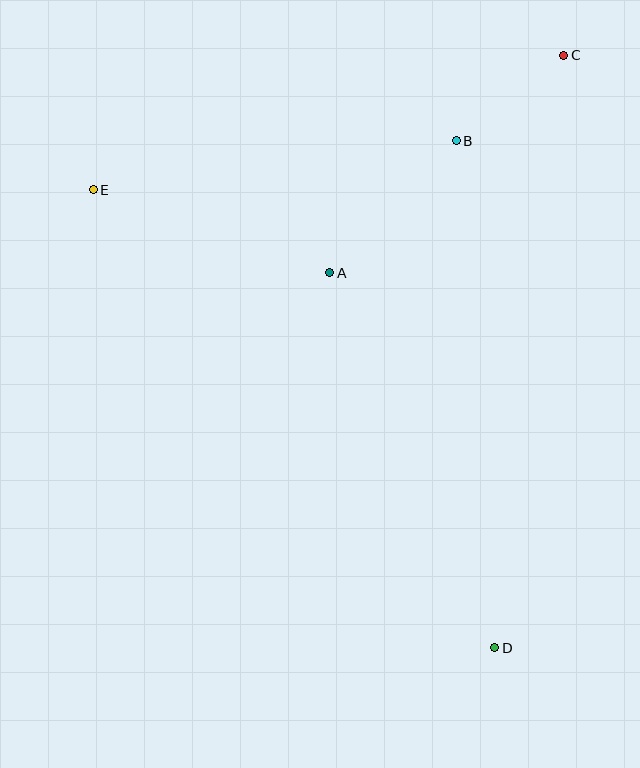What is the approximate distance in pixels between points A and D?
The distance between A and D is approximately 409 pixels.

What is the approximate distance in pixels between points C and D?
The distance between C and D is approximately 596 pixels.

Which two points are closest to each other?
Points B and C are closest to each other.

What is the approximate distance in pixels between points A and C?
The distance between A and C is approximately 319 pixels.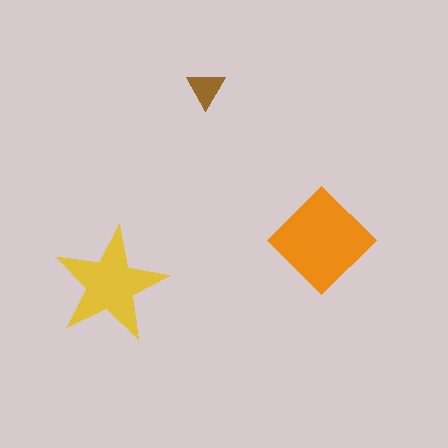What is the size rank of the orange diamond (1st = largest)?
1st.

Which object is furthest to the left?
The yellow star is leftmost.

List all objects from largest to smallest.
The orange diamond, the yellow star, the brown triangle.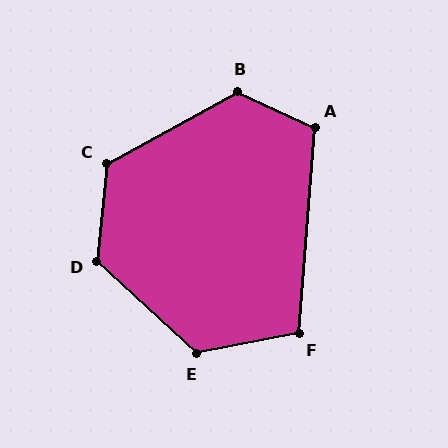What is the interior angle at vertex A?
Approximately 110 degrees (obtuse).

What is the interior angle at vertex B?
Approximately 127 degrees (obtuse).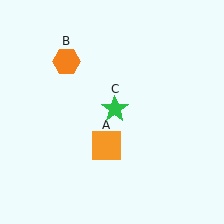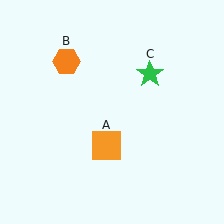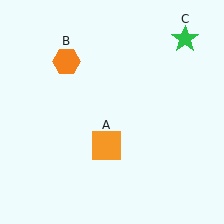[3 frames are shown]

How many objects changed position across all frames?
1 object changed position: green star (object C).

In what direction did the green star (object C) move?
The green star (object C) moved up and to the right.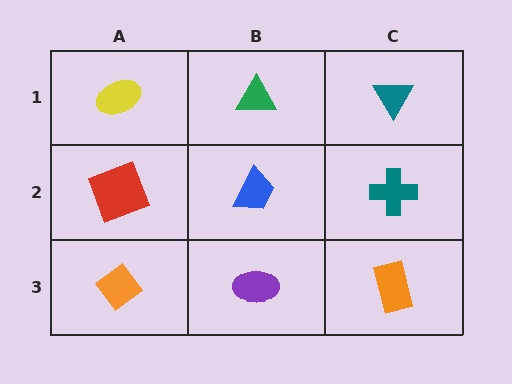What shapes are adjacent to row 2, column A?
A yellow ellipse (row 1, column A), an orange diamond (row 3, column A), a blue trapezoid (row 2, column B).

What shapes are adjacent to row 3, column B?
A blue trapezoid (row 2, column B), an orange diamond (row 3, column A), an orange rectangle (row 3, column C).